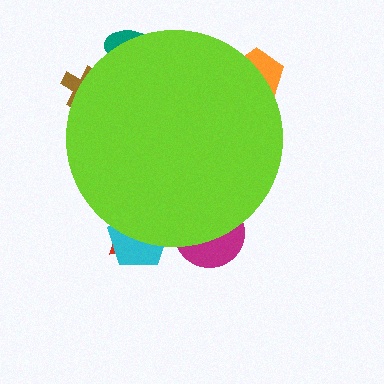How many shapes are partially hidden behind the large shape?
6 shapes are partially hidden.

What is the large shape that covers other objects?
A lime circle.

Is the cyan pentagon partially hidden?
Yes, the cyan pentagon is partially hidden behind the lime circle.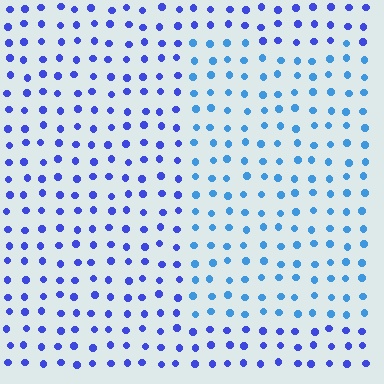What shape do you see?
I see a rectangle.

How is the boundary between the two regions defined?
The boundary is defined purely by a slight shift in hue (about 30 degrees). Spacing, size, and orientation are identical on both sides.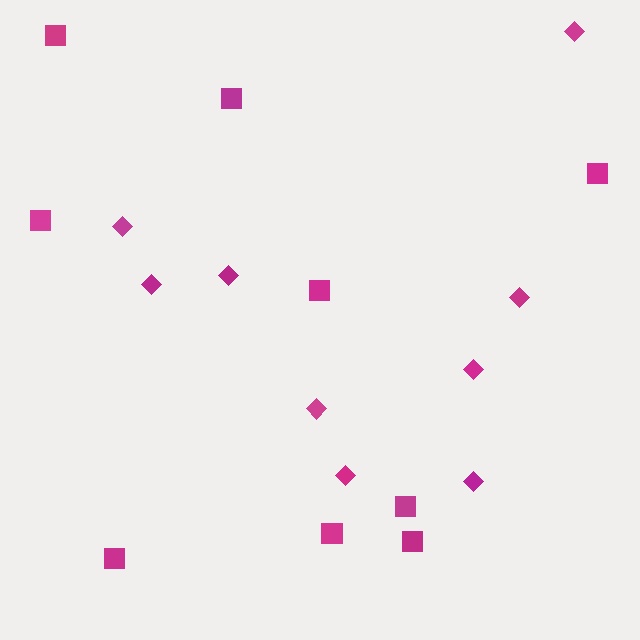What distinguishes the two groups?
There are 2 groups: one group of diamonds (9) and one group of squares (9).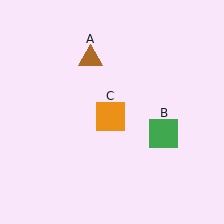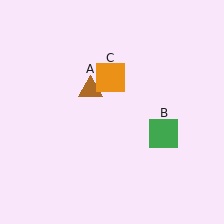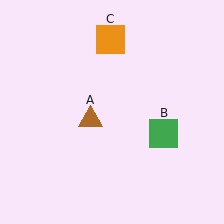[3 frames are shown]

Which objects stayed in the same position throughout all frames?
Green square (object B) remained stationary.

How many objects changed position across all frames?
2 objects changed position: brown triangle (object A), orange square (object C).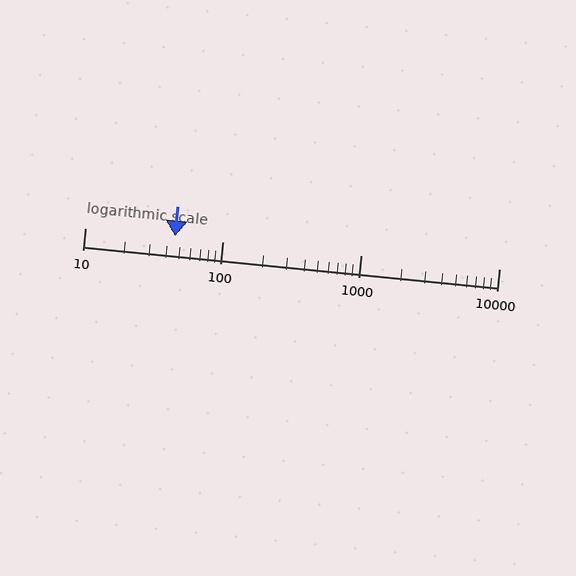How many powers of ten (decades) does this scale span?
The scale spans 3 decades, from 10 to 10000.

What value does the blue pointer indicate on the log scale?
The pointer indicates approximately 45.